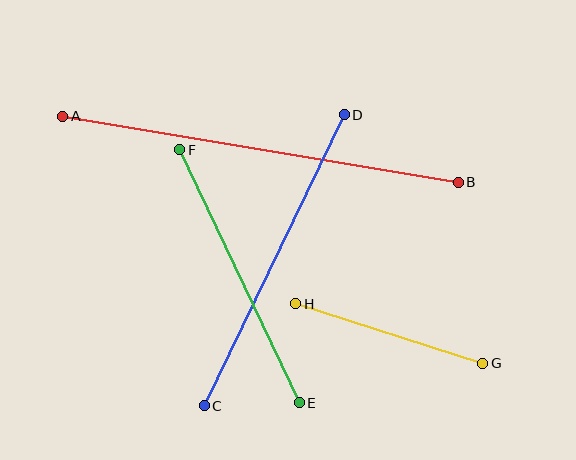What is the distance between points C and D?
The distance is approximately 323 pixels.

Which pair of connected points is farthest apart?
Points A and B are farthest apart.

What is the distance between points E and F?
The distance is approximately 280 pixels.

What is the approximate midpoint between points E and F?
The midpoint is at approximately (240, 276) pixels.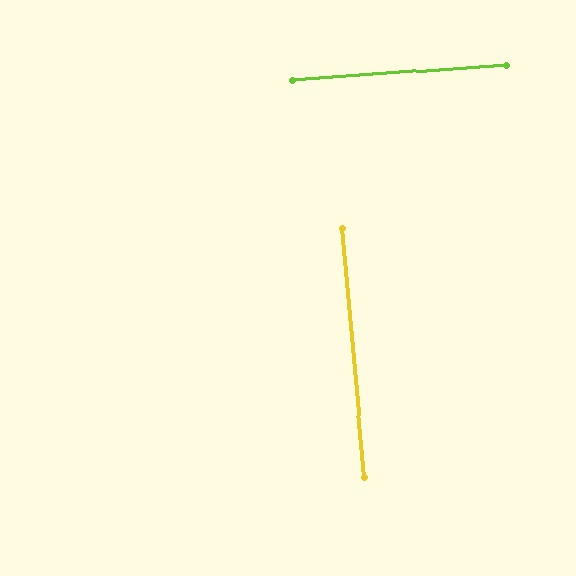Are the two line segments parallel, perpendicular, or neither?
Perpendicular — they meet at approximately 89°.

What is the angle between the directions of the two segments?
Approximately 89 degrees.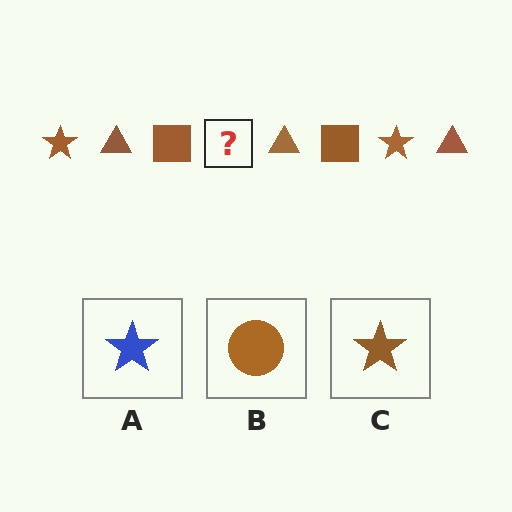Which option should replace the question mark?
Option C.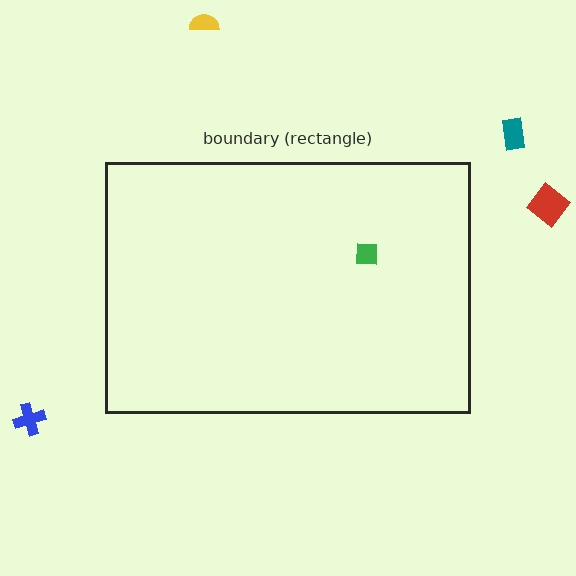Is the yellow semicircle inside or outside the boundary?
Outside.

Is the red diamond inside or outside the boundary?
Outside.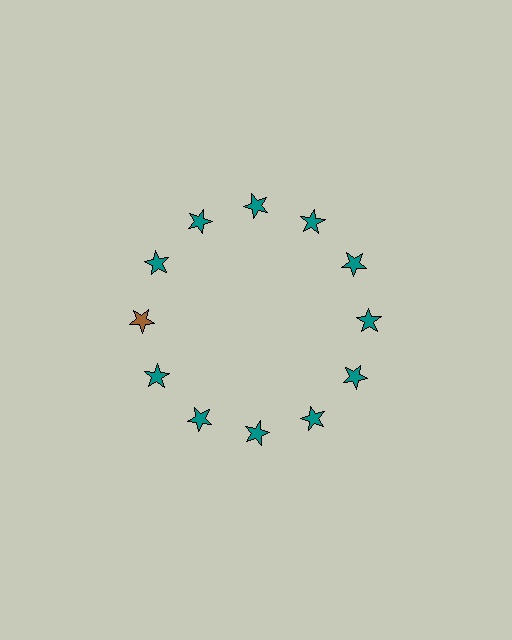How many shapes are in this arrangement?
There are 12 shapes arranged in a ring pattern.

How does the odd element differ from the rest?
It has a different color: brown instead of teal.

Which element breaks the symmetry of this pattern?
The brown star at roughly the 9 o'clock position breaks the symmetry. All other shapes are teal stars.